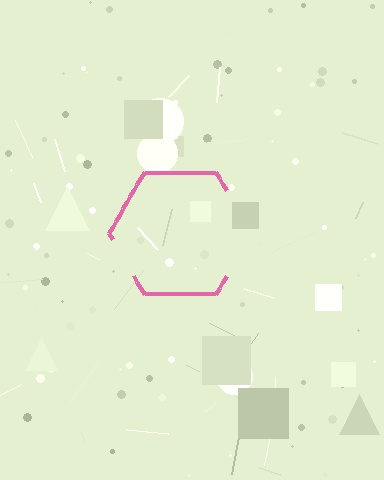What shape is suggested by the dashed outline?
The dashed outline suggests a hexagon.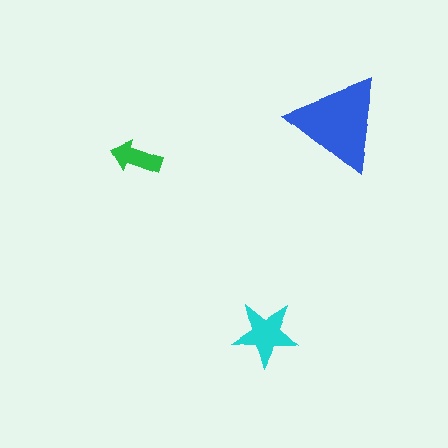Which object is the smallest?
The green arrow.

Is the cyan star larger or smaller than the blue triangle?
Smaller.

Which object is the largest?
The blue triangle.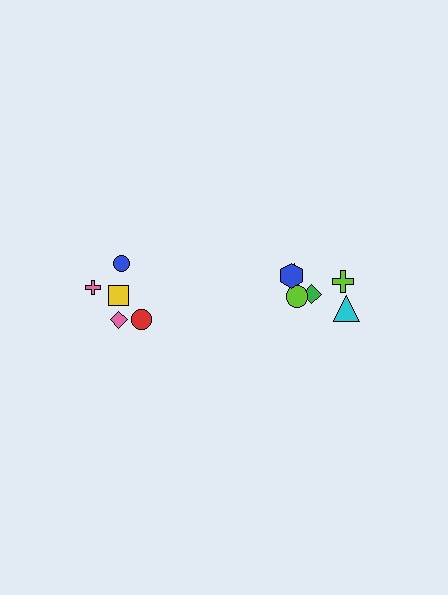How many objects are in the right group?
There are 7 objects.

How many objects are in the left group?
There are 5 objects.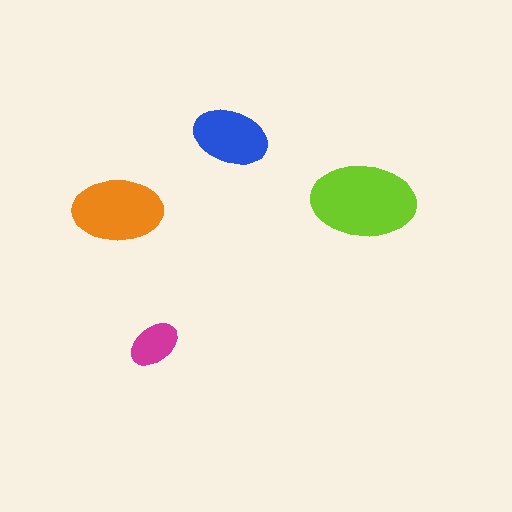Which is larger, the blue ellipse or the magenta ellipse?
The blue one.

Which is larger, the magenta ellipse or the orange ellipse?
The orange one.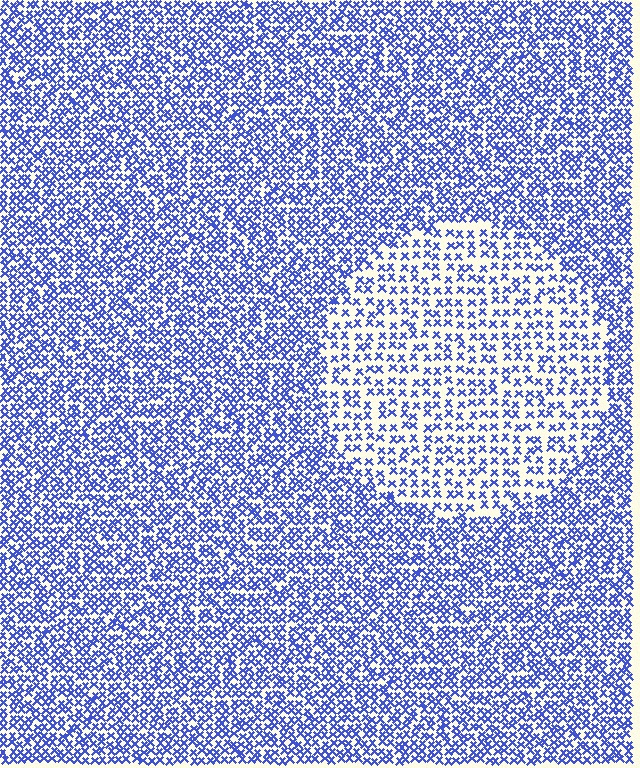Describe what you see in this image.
The image contains small blue elements arranged at two different densities. A circle-shaped region is visible where the elements are less densely packed than the surrounding area.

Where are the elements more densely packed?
The elements are more densely packed outside the circle boundary.